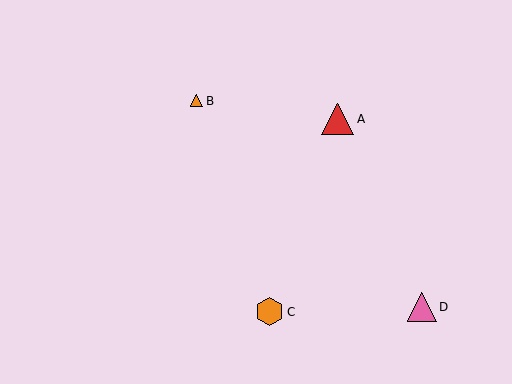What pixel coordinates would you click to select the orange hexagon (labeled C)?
Click at (269, 312) to select the orange hexagon C.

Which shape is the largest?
The red triangle (labeled A) is the largest.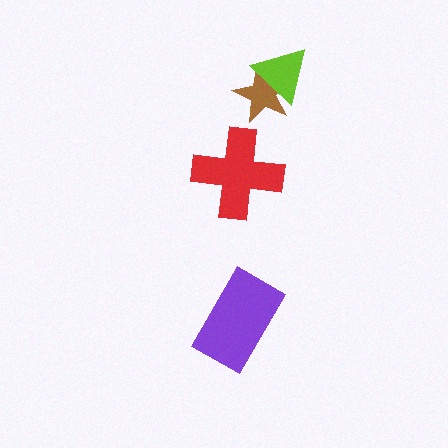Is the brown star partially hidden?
Yes, it is partially covered by another shape.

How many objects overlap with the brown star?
1 object overlaps with the brown star.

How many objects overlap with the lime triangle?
1 object overlaps with the lime triangle.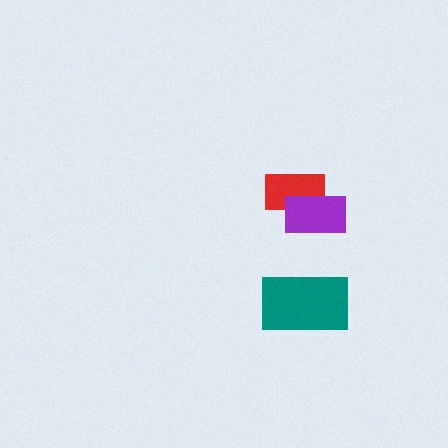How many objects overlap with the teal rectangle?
0 objects overlap with the teal rectangle.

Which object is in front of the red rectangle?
The purple rectangle is in front of the red rectangle.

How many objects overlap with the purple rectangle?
1 object overlaps with the purple rectangle.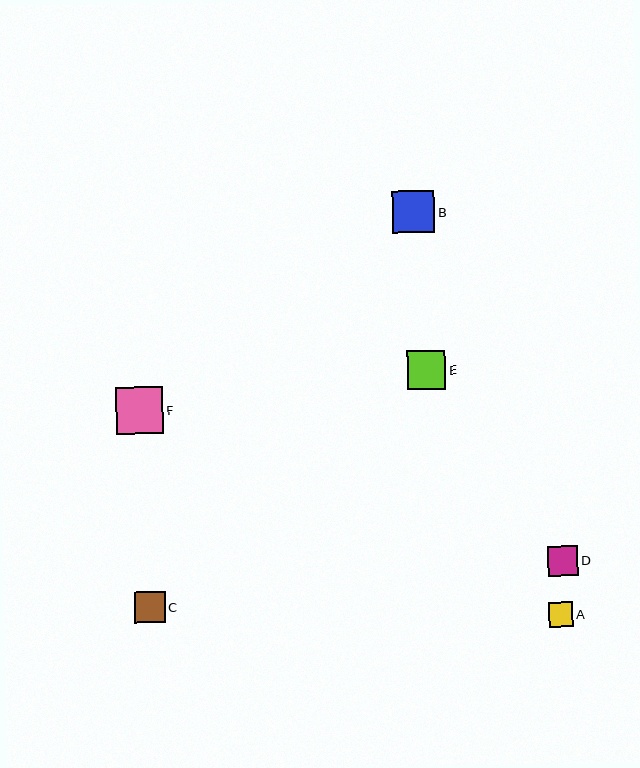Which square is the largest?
Square F is the largest with a size of approximately 48 pixels.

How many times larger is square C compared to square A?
Square C is approximately 1.3 times the size of square A.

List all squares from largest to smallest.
From largest to smallest: F, B, E, C, D, A.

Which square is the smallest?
Square A is the smallest with a size of approximately 25 pixels.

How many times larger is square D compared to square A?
Square D is approximately 1.2 times the size of square A.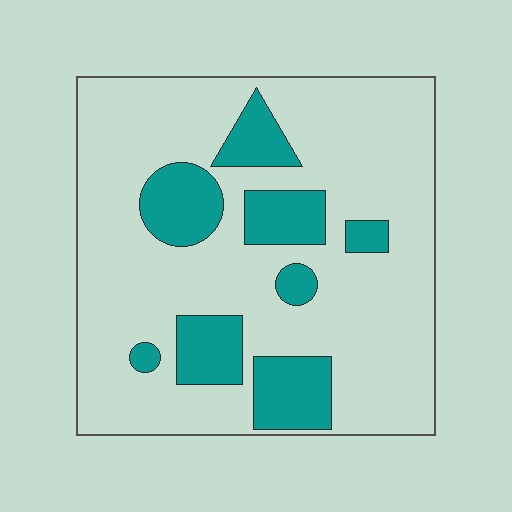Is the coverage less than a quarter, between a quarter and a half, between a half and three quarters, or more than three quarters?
Less than a quarter.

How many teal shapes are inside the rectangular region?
8.